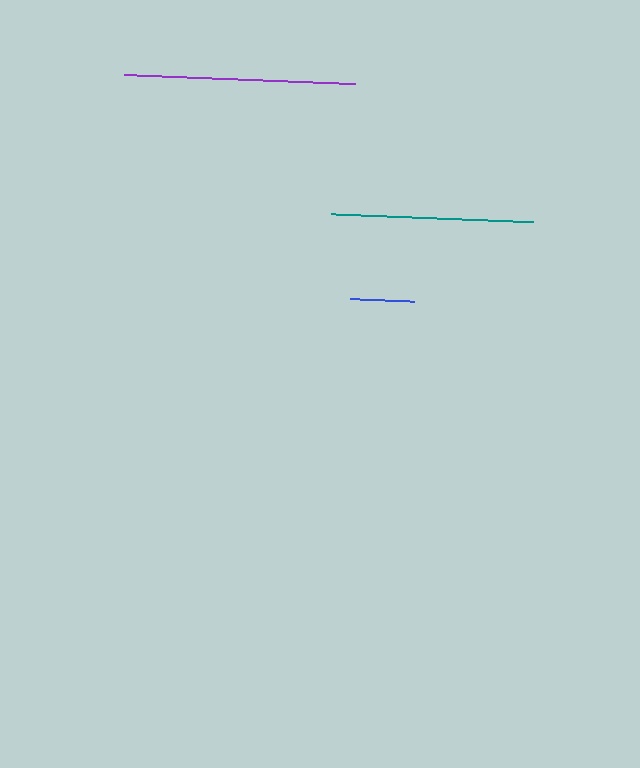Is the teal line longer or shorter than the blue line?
The teal line is longer than the blue line.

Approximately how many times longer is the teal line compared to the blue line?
The teal line is approximately 3.1 times the length of the blue line.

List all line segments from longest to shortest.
From longest to shortest: purple, teal, blue.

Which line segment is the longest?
The purple line is the longest at approximately 230 pixels.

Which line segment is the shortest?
The blue line is the shortest at approximately 65 pixels.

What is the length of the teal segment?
The teal segment is approximately 202 pixels long.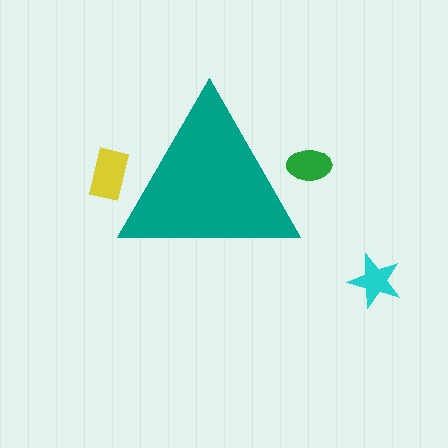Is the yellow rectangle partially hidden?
Yes, the yellow rectangle is partially hidden behind the teal triangle.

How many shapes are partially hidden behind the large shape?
2 shapes are partially hidden.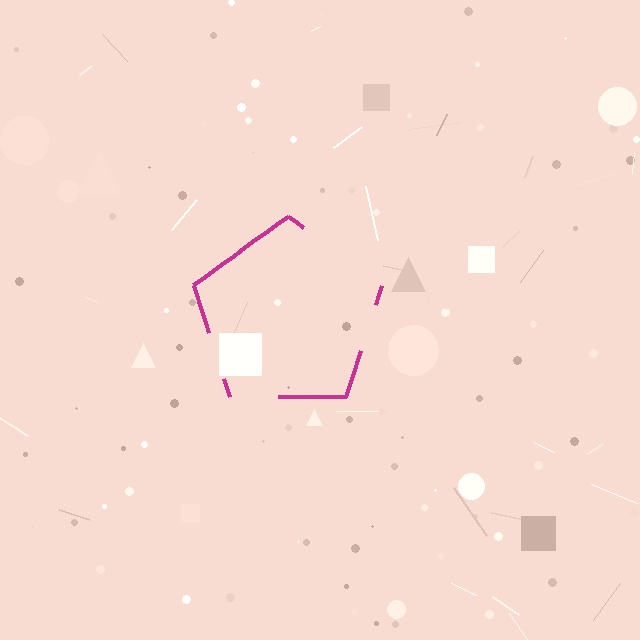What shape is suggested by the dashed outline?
The dashed outline suggests a pentagon.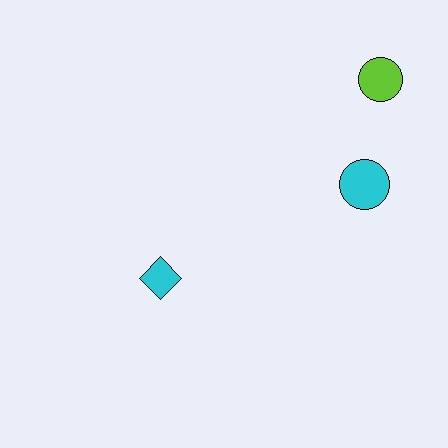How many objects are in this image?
There are 3 objects.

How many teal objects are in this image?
There are no teal objects.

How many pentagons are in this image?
There are no pentagons.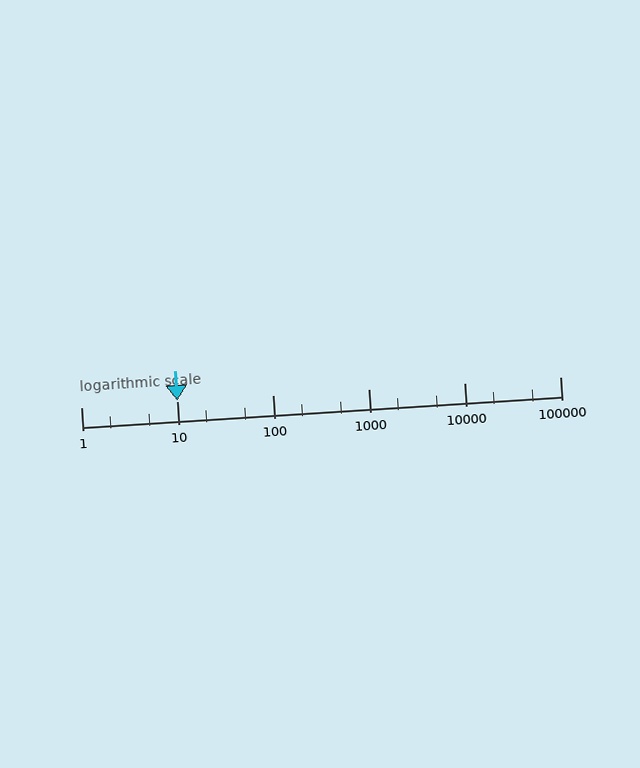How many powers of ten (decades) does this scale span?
The scale spans 5 decades, from 1 to 100000.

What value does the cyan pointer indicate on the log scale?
The pointer indicates approximately 10.